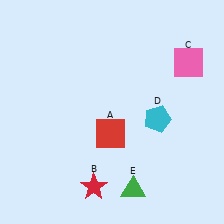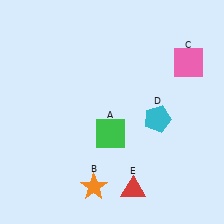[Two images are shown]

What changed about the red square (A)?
In Image 1, A is red. In Image 2, it changed to green.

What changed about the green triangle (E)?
In Image 1, E is green. In Image 2, it changed to red.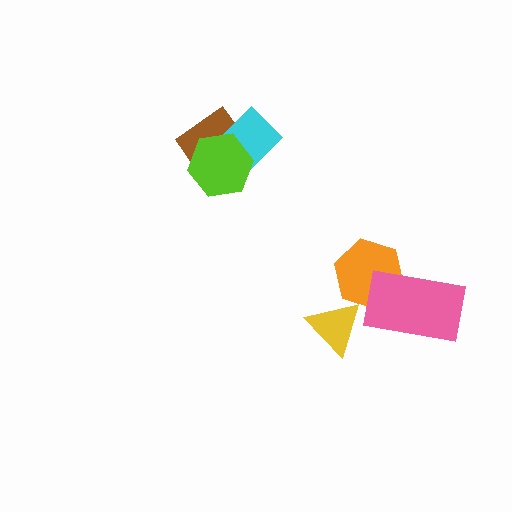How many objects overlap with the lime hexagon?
2 objects overlap with the lime hexagon.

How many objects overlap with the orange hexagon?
1 object overlaps with the orange hexagon.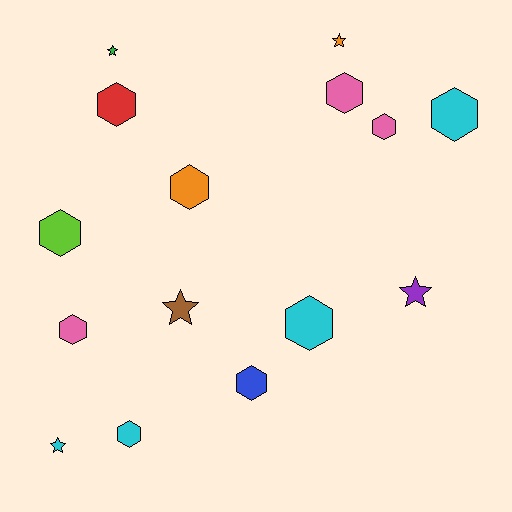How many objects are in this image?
There are 15 objects.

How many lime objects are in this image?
There is 1 lime object.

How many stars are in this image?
There are 5 stars.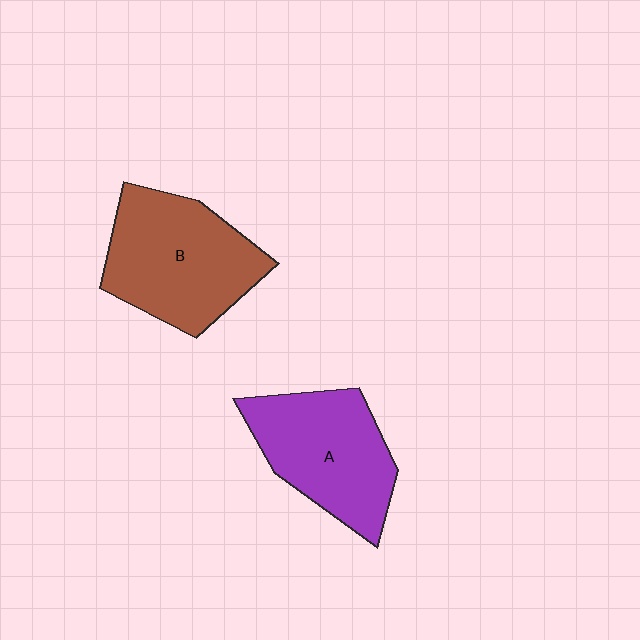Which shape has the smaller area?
Shape A (purple).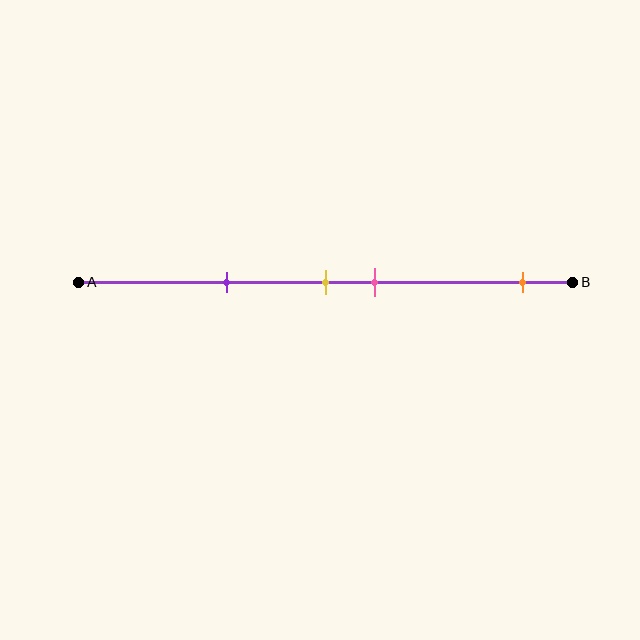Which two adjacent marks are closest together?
The yellow and pink marks are the closest adjacent pair.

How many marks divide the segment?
There are 4 marks dividing the segment.